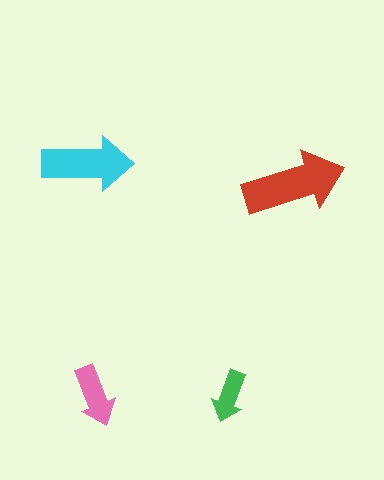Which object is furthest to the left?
The cyan arrow is leftmost.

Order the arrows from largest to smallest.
the red one, the cyan one, the pink one, the green one.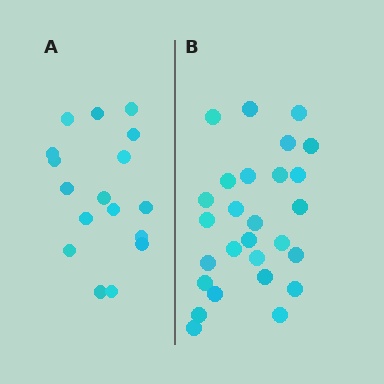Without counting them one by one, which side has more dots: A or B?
Region B (the right region) has more dots.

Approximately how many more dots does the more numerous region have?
Region B has roughly 10 or so more dots than region A.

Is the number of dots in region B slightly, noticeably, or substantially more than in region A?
Region B has substantially more. The ratio is roughly 1.6 to 1.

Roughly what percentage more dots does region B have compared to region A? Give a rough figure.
About 60% more.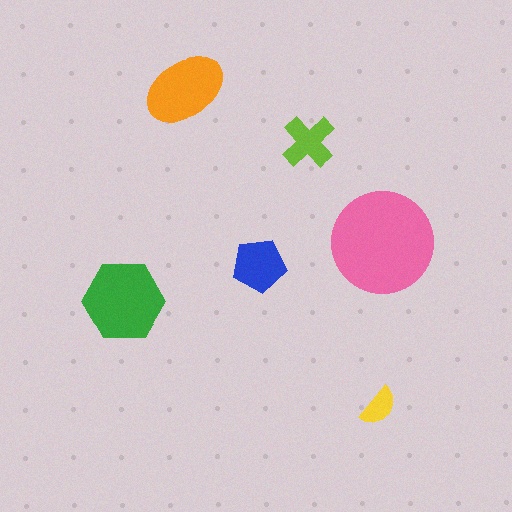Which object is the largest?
The pink circle.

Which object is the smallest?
The yellow semicircle.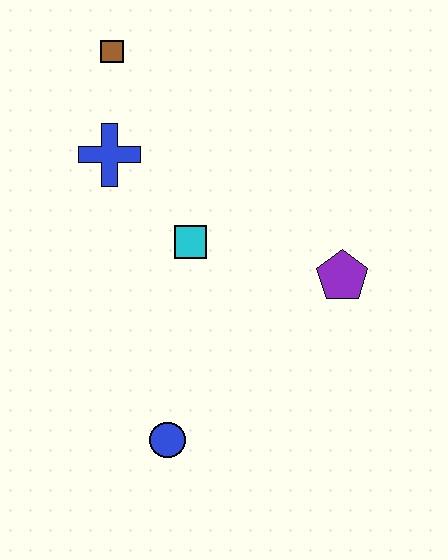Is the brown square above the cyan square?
Yes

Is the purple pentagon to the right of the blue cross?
Yes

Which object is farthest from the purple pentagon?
The brown square is farthest from the purple pentagon.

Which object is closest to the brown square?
The blue cross is closest to the brown square.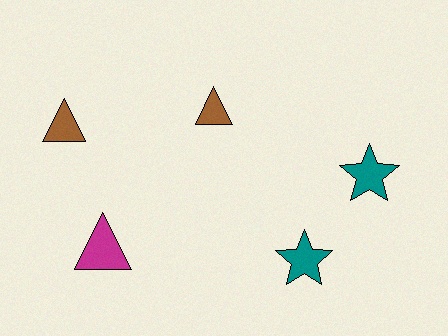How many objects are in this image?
There are 5 objects.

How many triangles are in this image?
There are 3 triangles.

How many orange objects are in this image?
There are no orange objects.